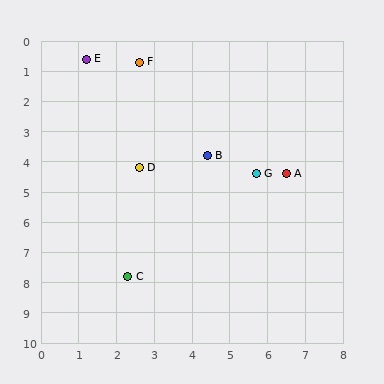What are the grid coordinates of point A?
Point A is at approximately (6.5, 4.4).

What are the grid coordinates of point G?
Point G is at approximately (5.7, 4.4).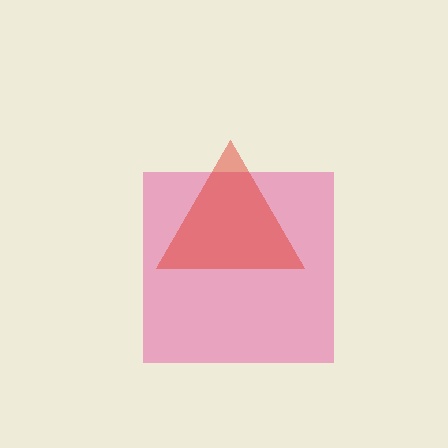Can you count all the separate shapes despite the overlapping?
Yes, there are 2 separate shapes.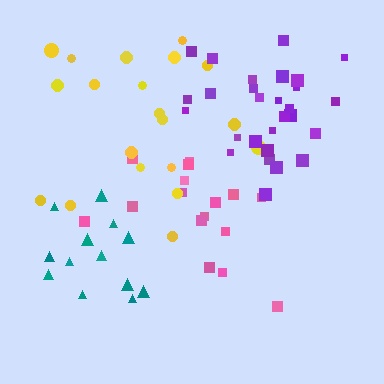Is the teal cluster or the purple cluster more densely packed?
Purple.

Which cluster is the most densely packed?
Purple.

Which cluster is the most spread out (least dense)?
Yellow.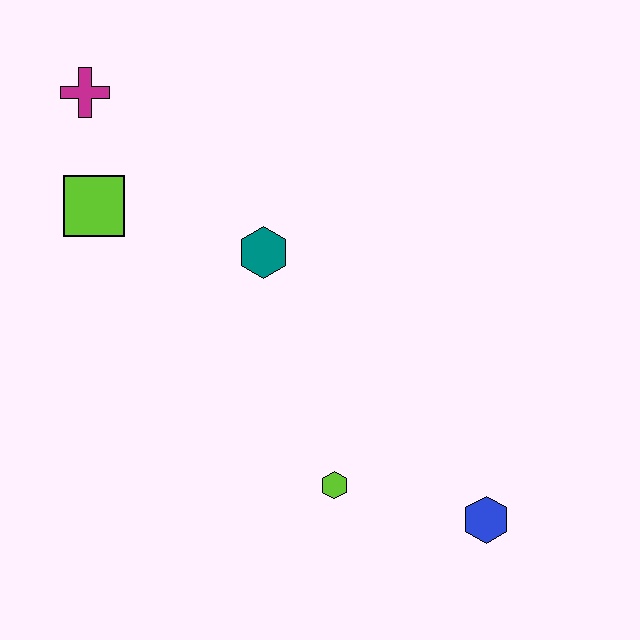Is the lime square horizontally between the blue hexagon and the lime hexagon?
No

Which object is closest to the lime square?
The magenta cross is closest to the lime square.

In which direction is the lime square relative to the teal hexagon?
The lime square is to the left of the teal hexagon.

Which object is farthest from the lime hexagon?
The magenta cross is farthest from the lime hexagon.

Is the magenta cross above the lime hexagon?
Yes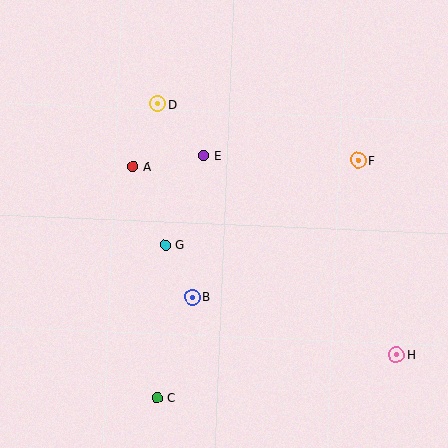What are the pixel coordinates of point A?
Point A is at (133, 166).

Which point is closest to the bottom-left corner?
Point C is closest to the bottom-left corner.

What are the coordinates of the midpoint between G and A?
The midpoint between G and A is at (149, 206).